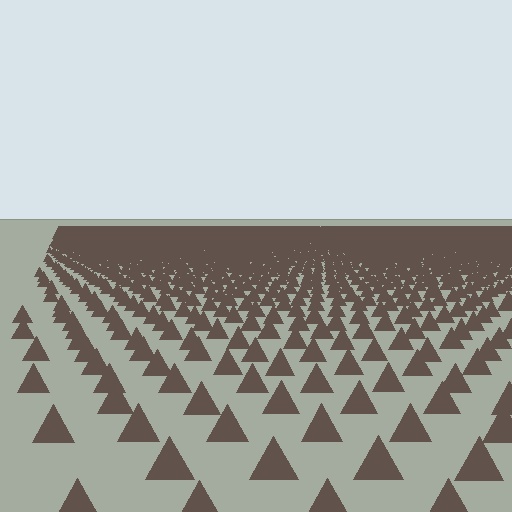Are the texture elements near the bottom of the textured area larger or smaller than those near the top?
Larger. Near the bottom, elements are closer to the viewer and appear at a bigger on-screen size.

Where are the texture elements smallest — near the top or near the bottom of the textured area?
Near the top.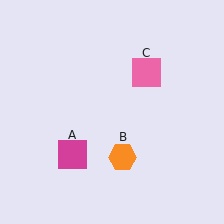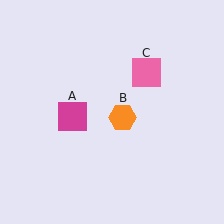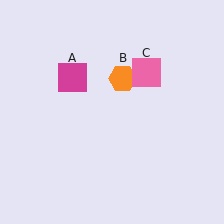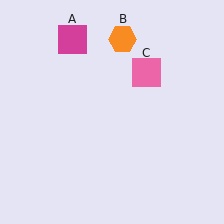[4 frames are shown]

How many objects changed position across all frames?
2 objects changed position: magenta square (object A), orange hexagon (object B).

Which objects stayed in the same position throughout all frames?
Pink square (object C) remained stationary.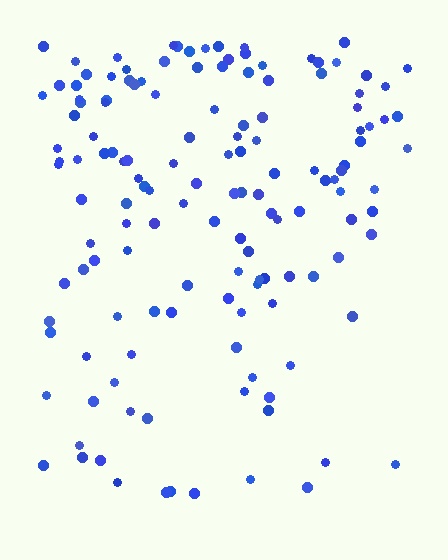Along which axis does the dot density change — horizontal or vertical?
Vertical.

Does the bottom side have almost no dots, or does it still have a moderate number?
Still a moderate number, just noticeably fewer than the top.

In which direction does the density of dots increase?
From bottom to top, with the top side densest.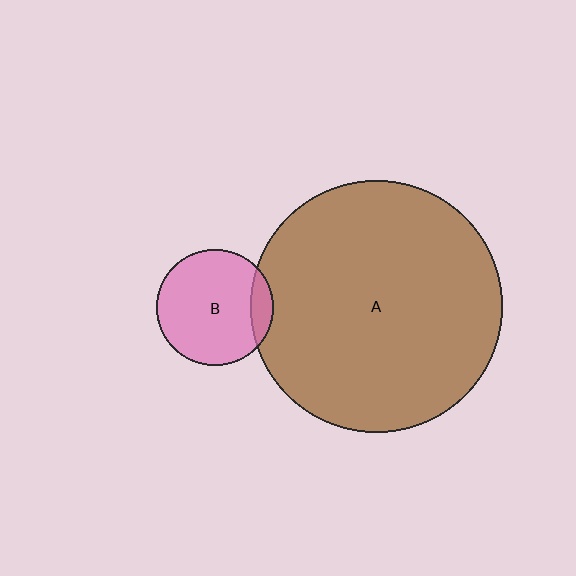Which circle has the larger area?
Circle A (brown).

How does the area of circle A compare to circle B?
Approximately 4.7 times.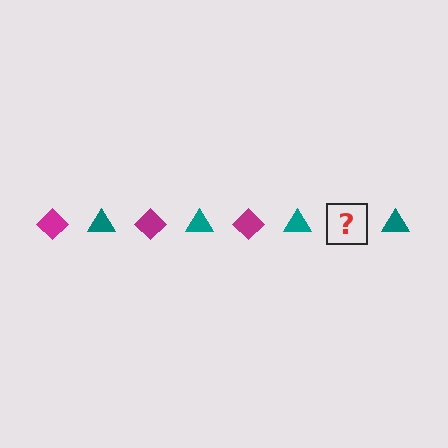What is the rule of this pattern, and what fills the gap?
The rule is that the pattern alternates between magenta diamond and teal triangle. The gap should be filled with a magenta diamond.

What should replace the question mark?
The question mark should be replaced with a magenta diamond.